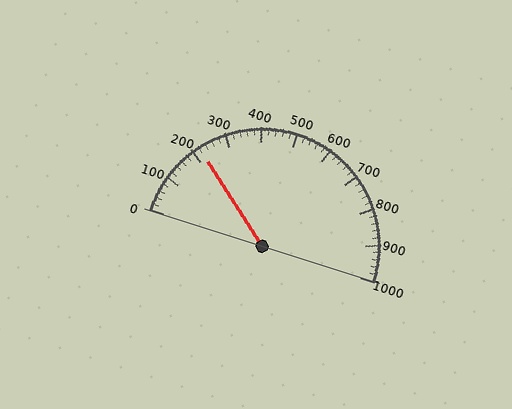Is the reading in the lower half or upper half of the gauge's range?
The reading is in the lower half of the range (0 to 1000).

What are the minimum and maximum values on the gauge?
The gauge ranges from 0 to 1000.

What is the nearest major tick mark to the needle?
The nearest major tick mark is 200.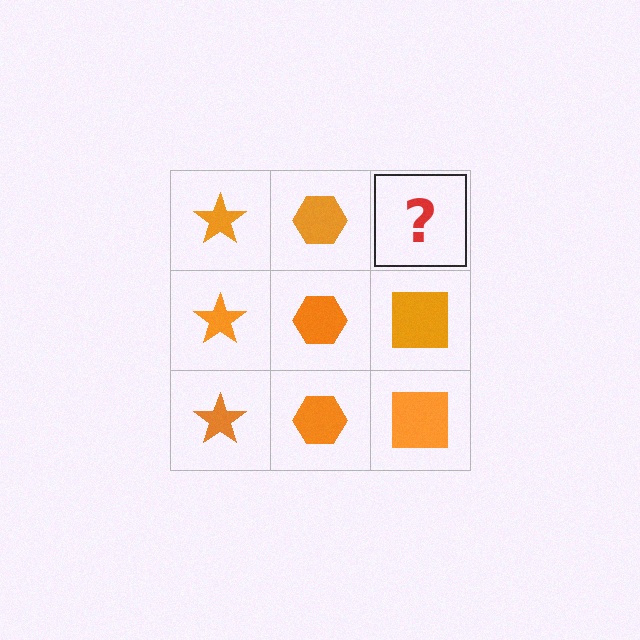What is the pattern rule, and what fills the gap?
The rule is that each column has a consistent shape. The gap should be filled with an orange square.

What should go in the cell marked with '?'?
The missing cell should contain an orange square.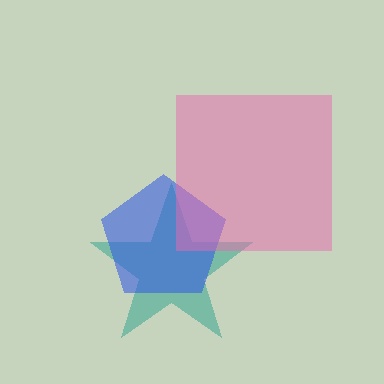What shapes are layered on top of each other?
The layered shapes are: a teal star, a blue pentagon, a pink square.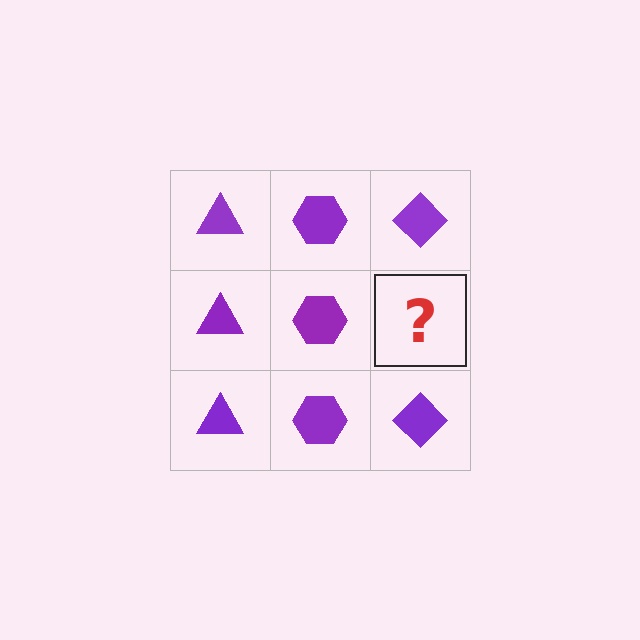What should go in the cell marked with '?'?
The missing cell should contain a purple diamond.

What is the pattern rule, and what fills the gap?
The rule is that each column has a consistent shape. The gap should be filled with a purple diamond.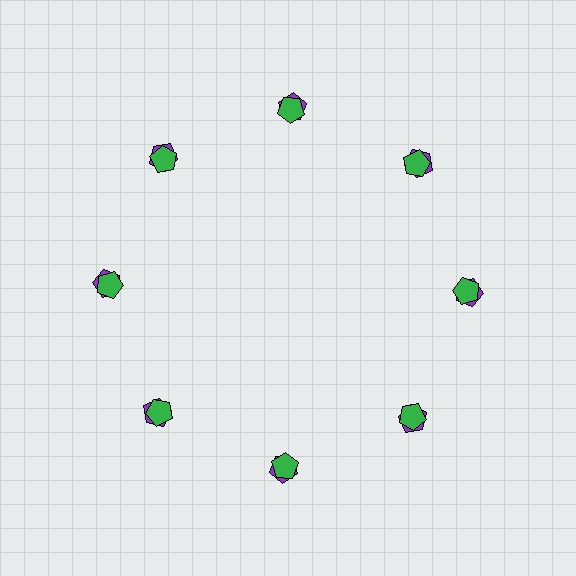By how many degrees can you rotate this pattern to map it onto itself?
The pattern maps onto itself every 45 degrees of rotation.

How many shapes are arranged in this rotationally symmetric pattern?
There are 16 shapes, arranged in 8 groups of 2.